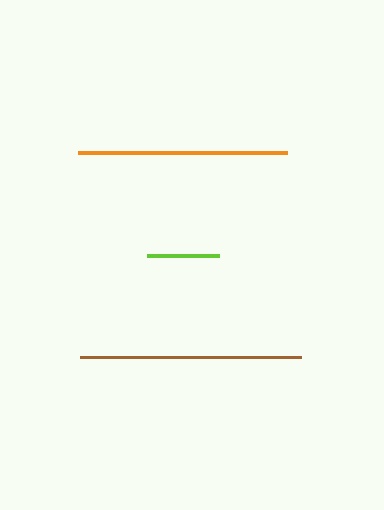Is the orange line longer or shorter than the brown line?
The brown line is longer than the orange line.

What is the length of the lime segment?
The lime segment is approximately 71 pixels long.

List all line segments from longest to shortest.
From longest to shortest: brown, orange, lime.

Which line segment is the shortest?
The lime line is the shortest at approximately 71 pixels.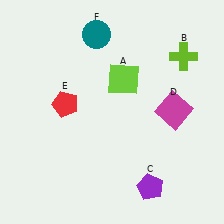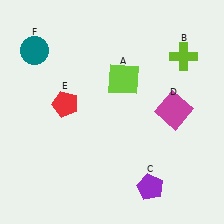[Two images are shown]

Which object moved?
The teal circle (F) moved left.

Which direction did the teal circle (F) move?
The teal circle (F) moved left.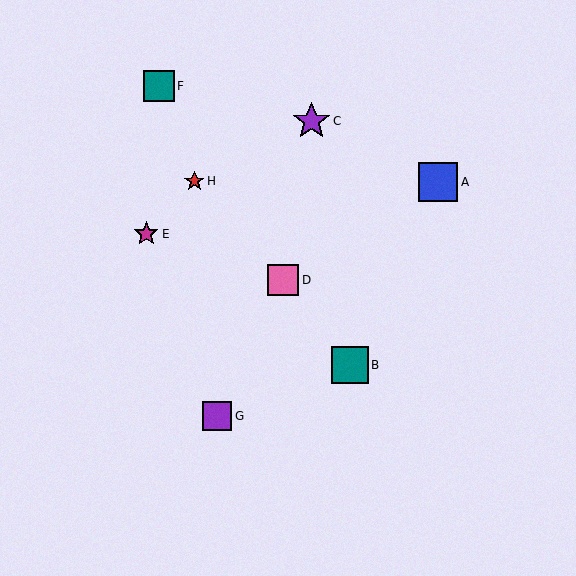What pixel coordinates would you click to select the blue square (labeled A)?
Click at (438, 182) to select the blue square A.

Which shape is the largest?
The blue square (labeled A) is the largest.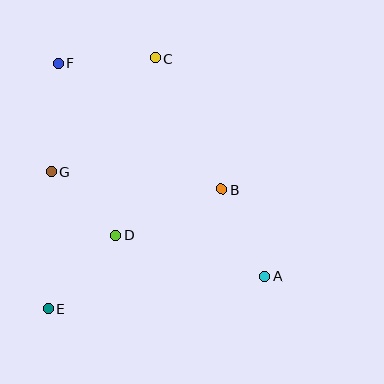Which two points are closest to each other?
Points D and G are closest to each other.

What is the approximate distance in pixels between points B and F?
The distance between B and F is approximately 207 pixels.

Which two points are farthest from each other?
Points A and F are farthest from each other.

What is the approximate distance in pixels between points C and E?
The distance between C and E is approximately 272 pixels.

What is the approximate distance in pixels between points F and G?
The distance between F and G is approximately 109 pixels.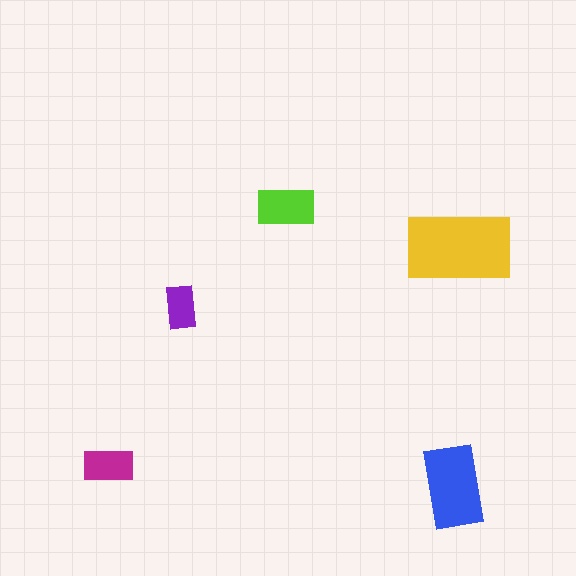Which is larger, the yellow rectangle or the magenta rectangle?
The yellow one.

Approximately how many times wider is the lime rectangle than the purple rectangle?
About 1.5 times wider.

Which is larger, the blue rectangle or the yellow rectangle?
The yellow one.